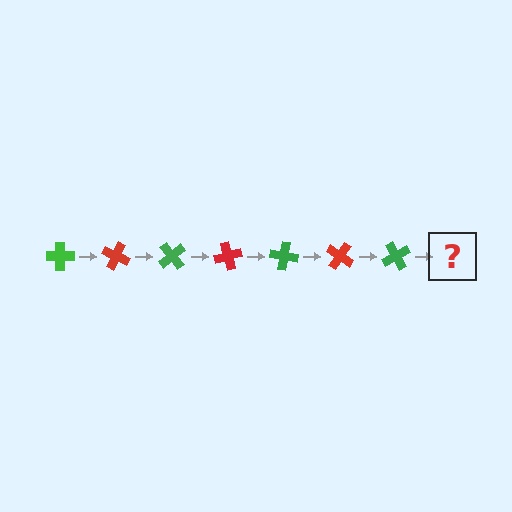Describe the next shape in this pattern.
It should be a red cross, rotated 175 degrees from the start.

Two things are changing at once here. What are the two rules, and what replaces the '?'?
The two rules are that it rotates 25 degrees each step and the color cycles through green and red. The '?' should be a red cross, rotated 175 degrees from the start.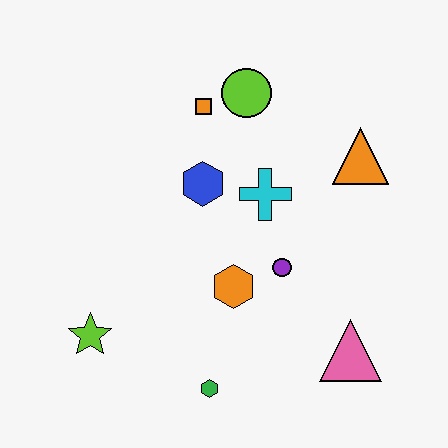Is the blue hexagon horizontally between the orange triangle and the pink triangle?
No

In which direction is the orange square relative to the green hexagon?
The orange square is above the green hexagon.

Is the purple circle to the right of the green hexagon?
Yes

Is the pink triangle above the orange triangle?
No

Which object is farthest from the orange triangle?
The lime star is farthest from the orange triangle.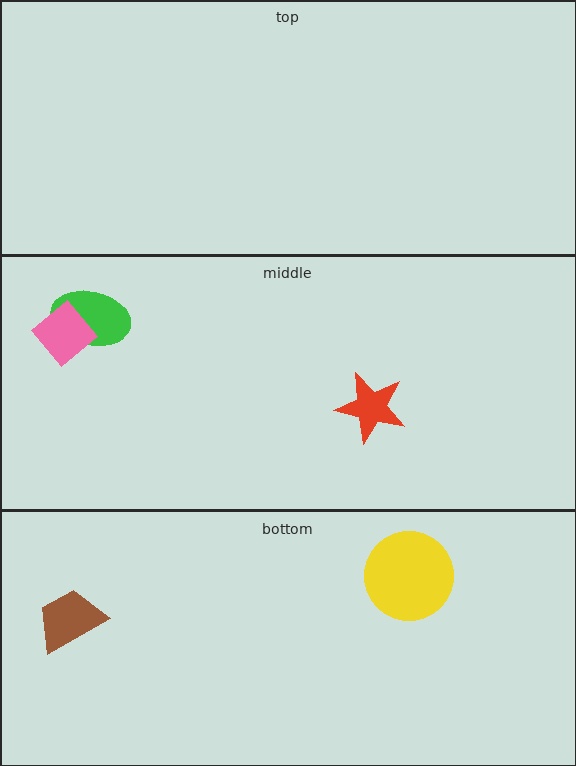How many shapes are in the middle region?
3.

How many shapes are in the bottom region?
2.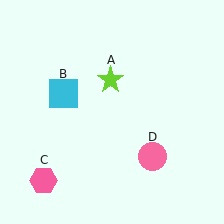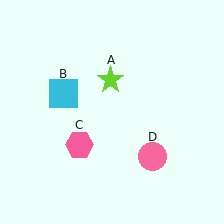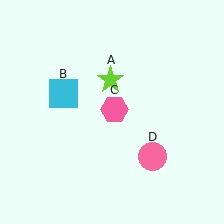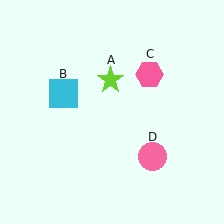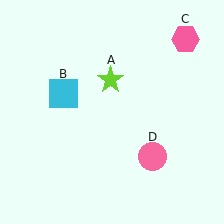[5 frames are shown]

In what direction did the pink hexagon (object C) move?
The pink hexagon (object C) moved up and to the right.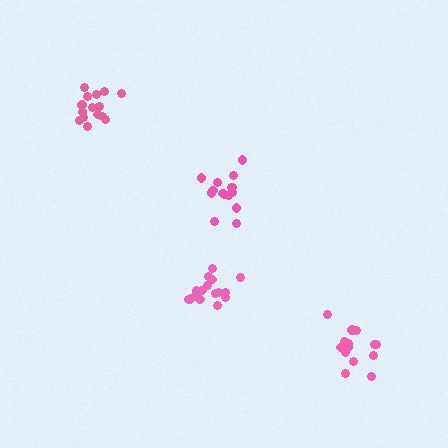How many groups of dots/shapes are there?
There are 4 groups.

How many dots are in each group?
Group 1: 16 dots, Group 2: 15 dots, Group 3: 16 dots, Group 4: 14 dots (61 total).